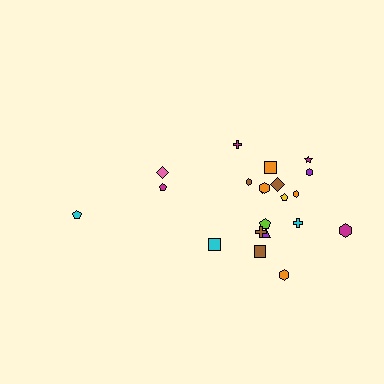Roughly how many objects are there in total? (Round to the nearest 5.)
Roughly 20 objects in total.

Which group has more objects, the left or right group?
The right group.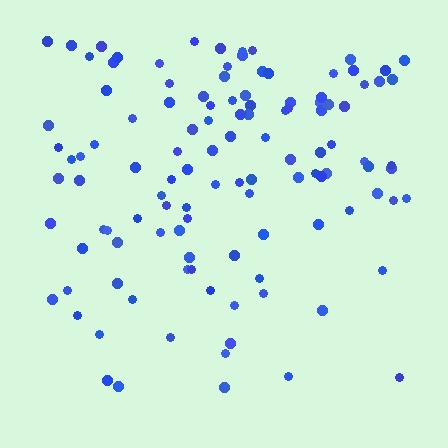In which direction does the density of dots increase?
From bottom to top, with the top side densest.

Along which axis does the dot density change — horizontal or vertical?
Vertical.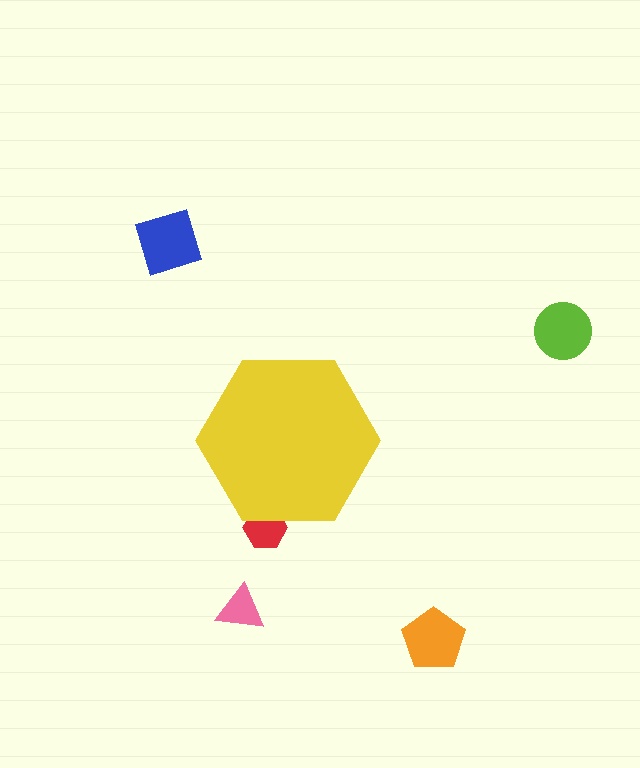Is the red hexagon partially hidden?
Yes, the red hexagon is partially hidden behind the yellow hexagon.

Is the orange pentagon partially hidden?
No, the orange pentagon is fully visible.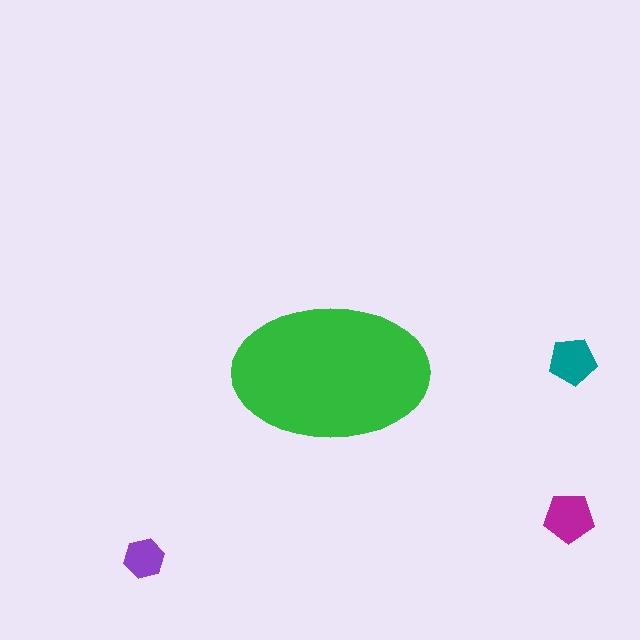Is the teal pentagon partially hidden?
No, the teal pentagon is fully visible.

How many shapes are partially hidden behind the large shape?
0 shapes are partially hidden.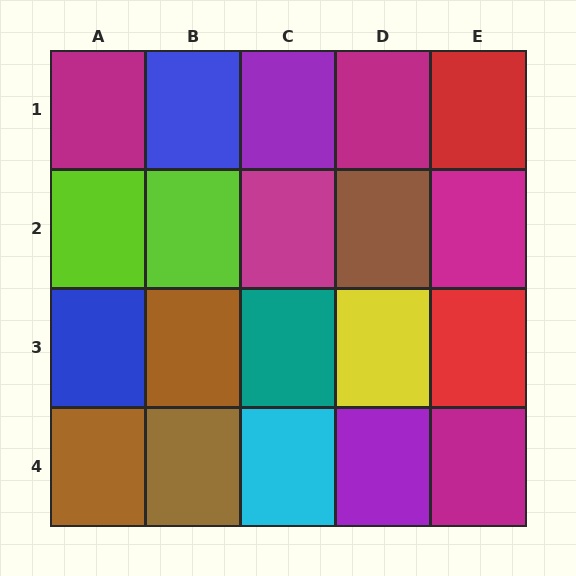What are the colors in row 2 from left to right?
Lime, lime, magenta, brown, magenta.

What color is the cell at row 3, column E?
Red.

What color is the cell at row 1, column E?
Red.